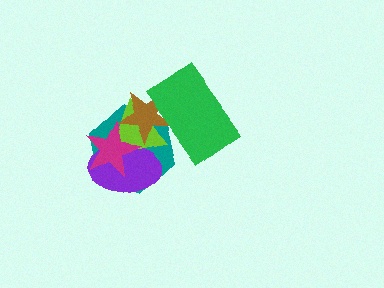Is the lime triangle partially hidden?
Yes, it is partially covered by another shape.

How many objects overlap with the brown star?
5 objects overlap with the brown star.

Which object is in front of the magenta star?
The brown star is in front of the magenta star.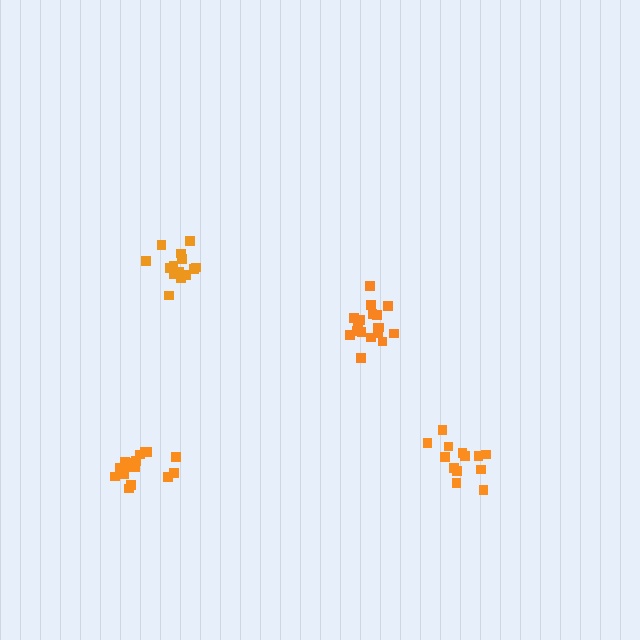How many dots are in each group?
Group 1: 19 dots, Group 2: 14 dots, Group 3: 13 dots, Group 4: 17 dots (63 total).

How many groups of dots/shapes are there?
There are 4 groups.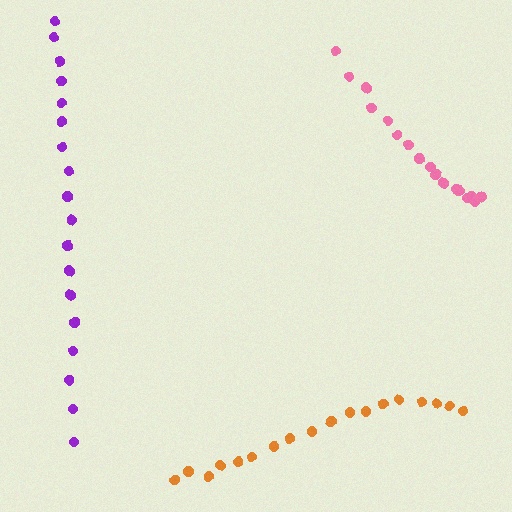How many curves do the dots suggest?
There are 3 distinct paths.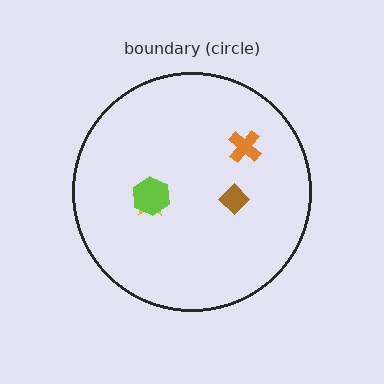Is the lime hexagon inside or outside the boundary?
Inside.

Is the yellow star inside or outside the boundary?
Inside.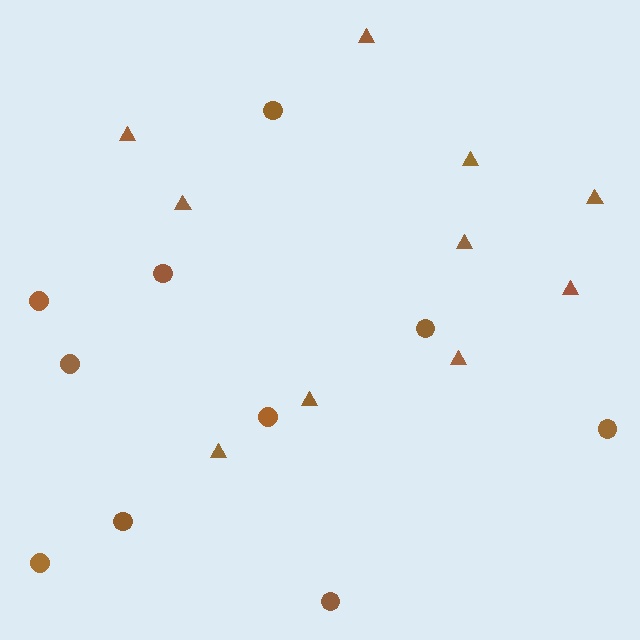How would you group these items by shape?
There are 2 groups: one group of circles (10) and one group of triangles (10).